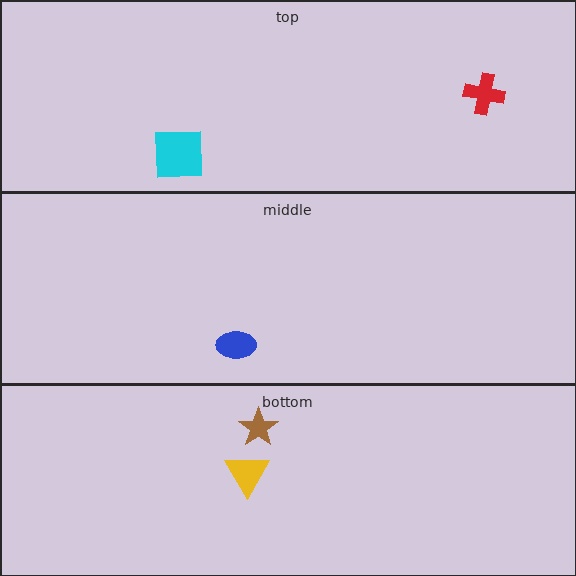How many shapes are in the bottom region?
2.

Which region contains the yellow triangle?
The bottom region.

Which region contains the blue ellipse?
The middle region.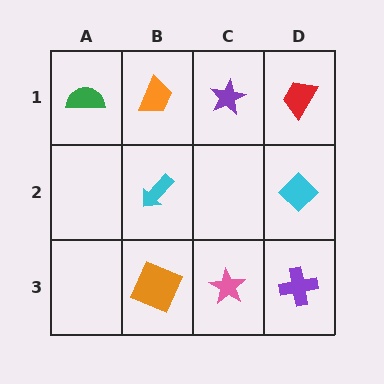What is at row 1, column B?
An orange trapezoid.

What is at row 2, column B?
A cyan arrow.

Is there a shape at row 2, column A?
No, that cell is empty.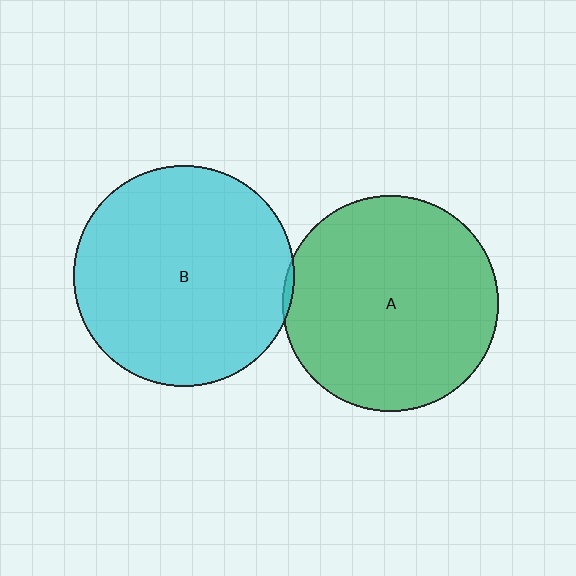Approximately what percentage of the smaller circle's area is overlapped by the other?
Approximately 5%.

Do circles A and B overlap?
Yes.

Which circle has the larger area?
Circle B (cyan).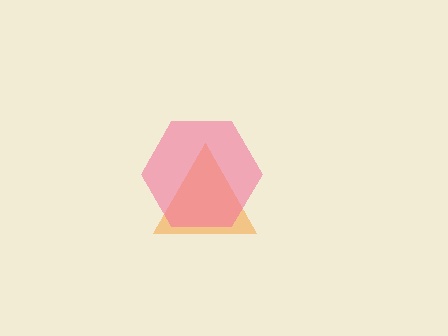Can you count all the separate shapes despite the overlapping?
Yes, there are 2 separate shapes.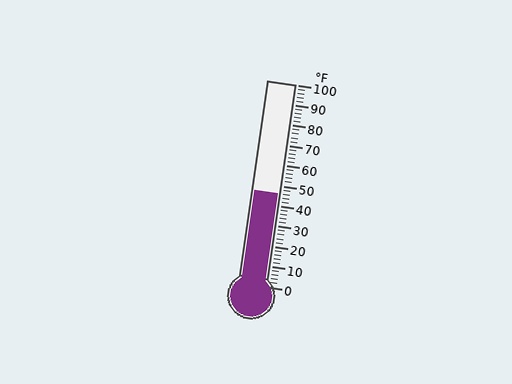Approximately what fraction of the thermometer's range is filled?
The thermometer is filled to approximately 45% of its range.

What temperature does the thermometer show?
The thermometer shows approximately 46°F.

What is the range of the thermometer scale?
The thermometer scale ranges from 0°F to 100°F.